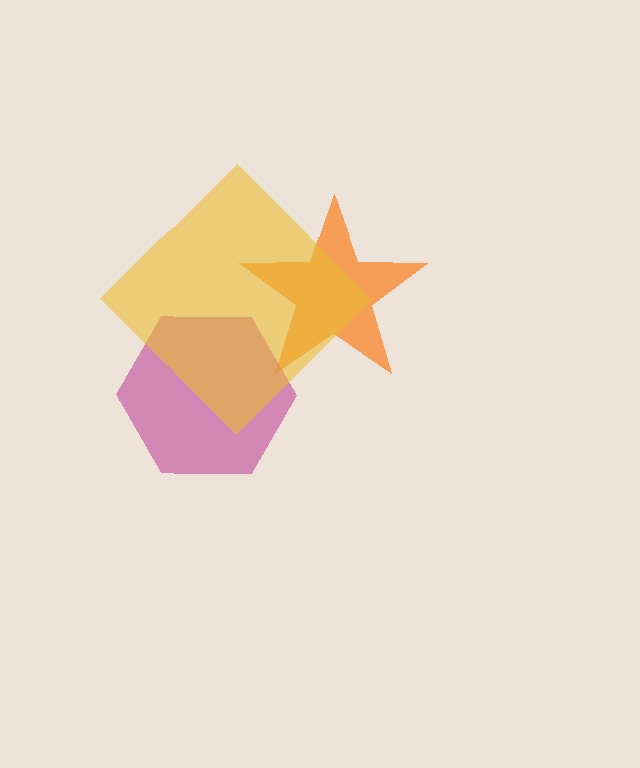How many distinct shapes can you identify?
There are 3 distinct shapes: an orange star, a magenta hexagon, a yellow diamond.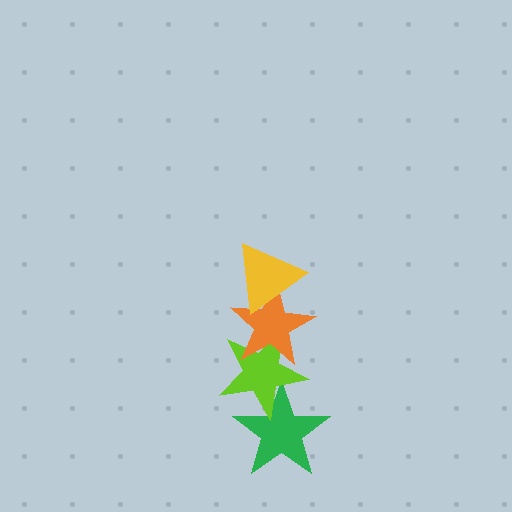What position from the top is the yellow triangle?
The yellow triangle is 1st from the top.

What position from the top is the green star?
The green star is 4th from the top.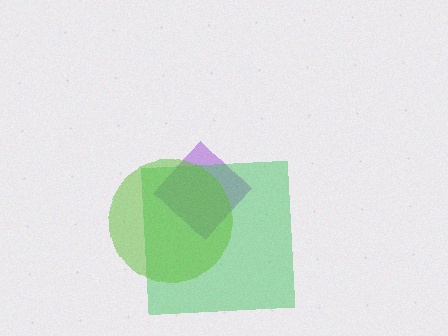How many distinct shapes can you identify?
There are 3 distinct shapes: a purple diamond, a green square, a lime circle.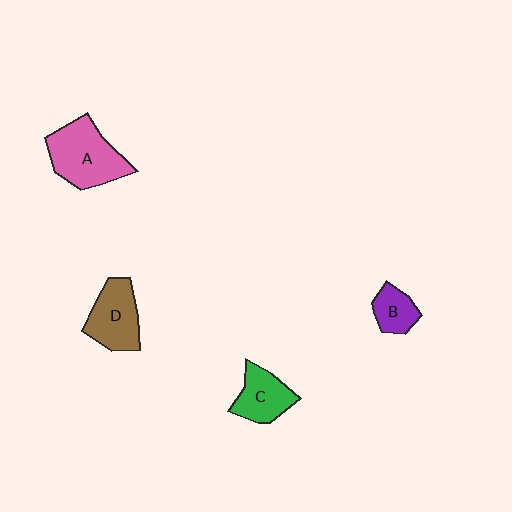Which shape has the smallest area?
Shape B (purple).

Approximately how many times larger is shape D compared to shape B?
Approximately 1.8 times.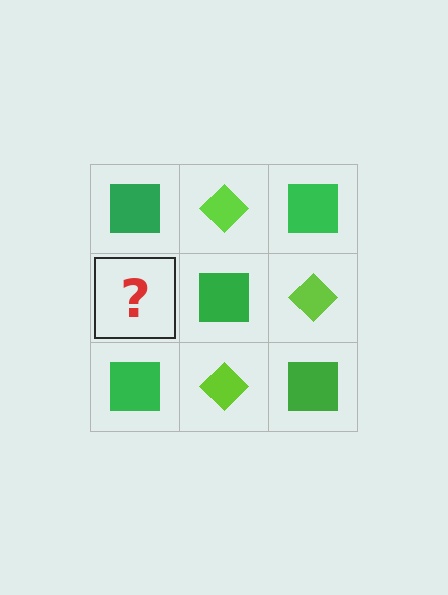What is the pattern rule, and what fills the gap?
The rule is that it alternates green square and lime diamond in a checkerboard pattern. The gap should be filled with a lime diamond.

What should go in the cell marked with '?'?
The missing cell should contain a lime diamond.